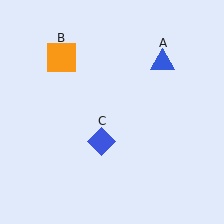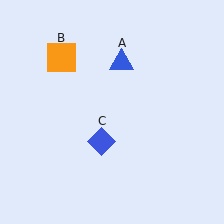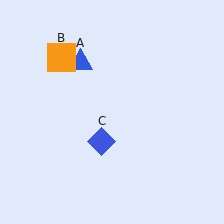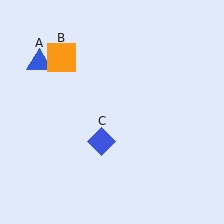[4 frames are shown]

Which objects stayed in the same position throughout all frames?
Orange square (object B) and blue diamond (object C) remained stationary.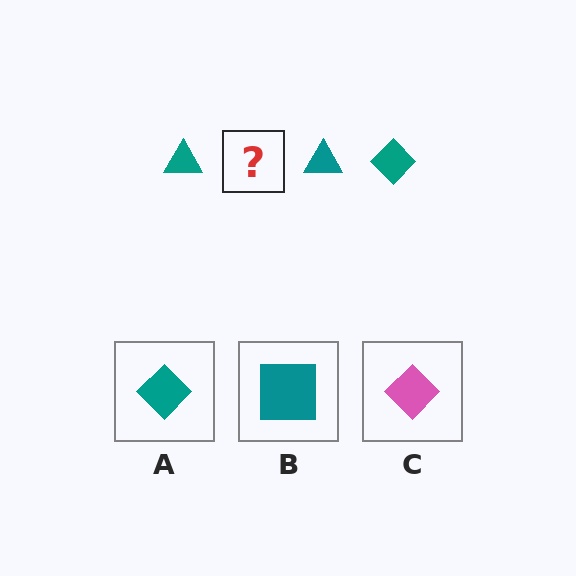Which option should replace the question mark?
Option A.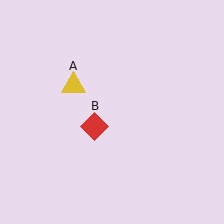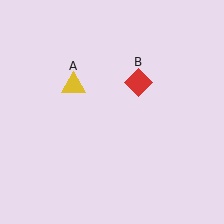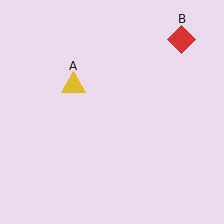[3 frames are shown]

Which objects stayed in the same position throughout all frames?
Yellow triangle (object A) remained stationary.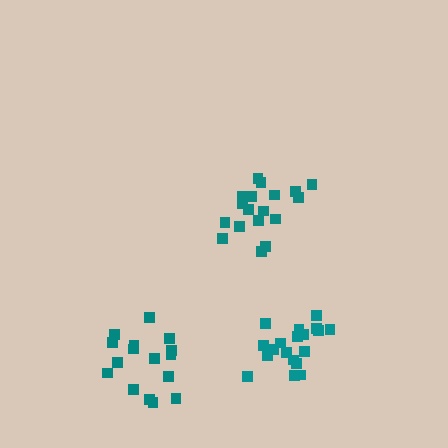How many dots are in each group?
Group 1: 19 dots, Group 2: 19 dots, Group 3: 16 dots (54 total).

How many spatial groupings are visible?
There are 3 spatial groupings.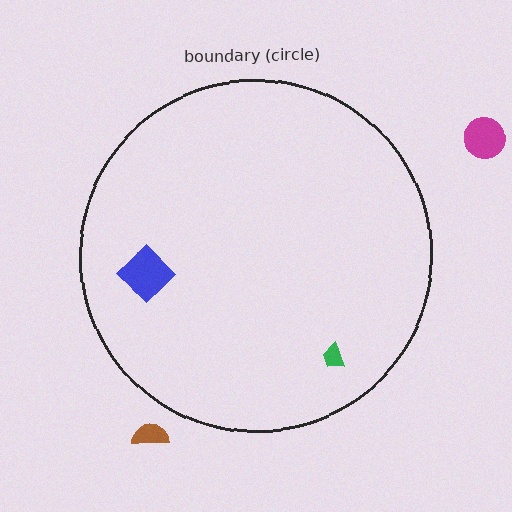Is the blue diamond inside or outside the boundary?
Inside.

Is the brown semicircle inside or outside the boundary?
Outside.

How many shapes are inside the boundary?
2 inside, 2 outside.